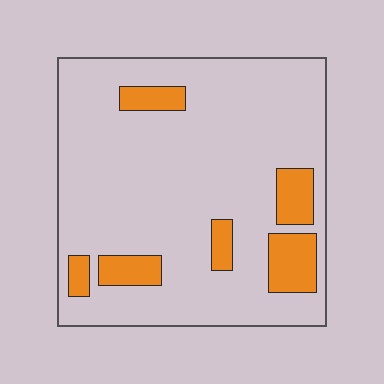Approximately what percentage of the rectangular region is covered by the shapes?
Approximately 15%.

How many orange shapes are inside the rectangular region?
6.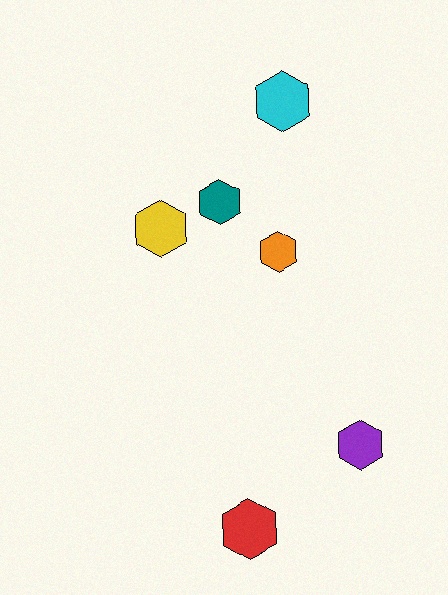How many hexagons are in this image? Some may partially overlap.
There are 6 hexagons.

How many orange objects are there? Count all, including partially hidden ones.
There is 1 orange object.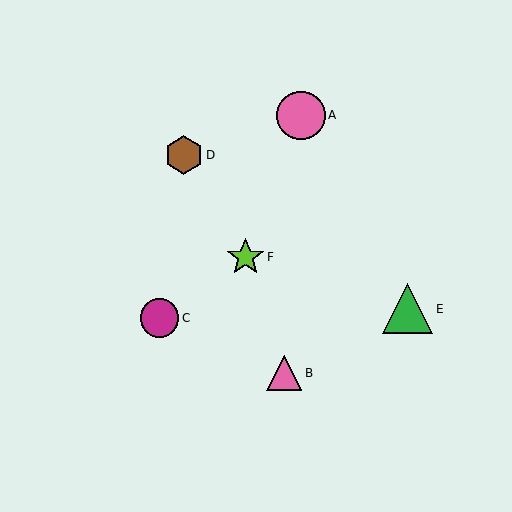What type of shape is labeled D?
Shape D is a brown hexagon.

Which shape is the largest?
The green triangle (labeled E) is the largest.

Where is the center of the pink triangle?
The center of the pink triangle is at (284, 373).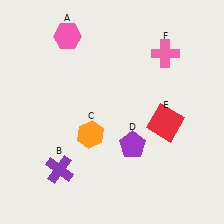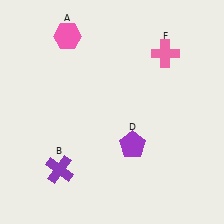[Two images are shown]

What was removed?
The red square (E), the orange hexagon (C) were removed in Image 2.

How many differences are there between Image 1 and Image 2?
There are 2 differences between the two images.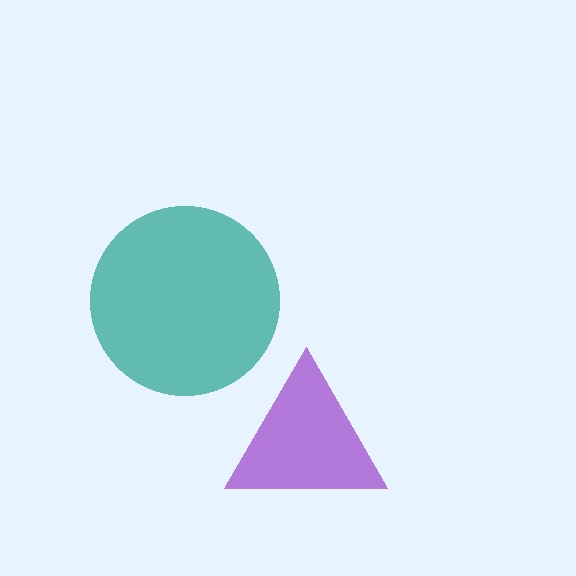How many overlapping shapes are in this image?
There are 2 overlapping shapes in the image.